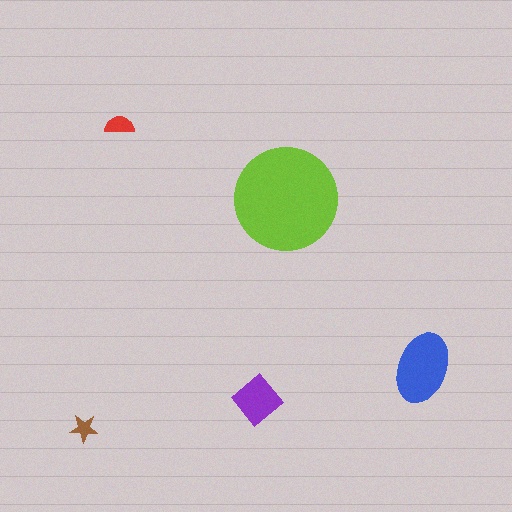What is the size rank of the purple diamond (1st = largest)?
3rd.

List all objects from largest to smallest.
The lime circle, the blue ellipse, the purple diamond, the red semicircle, the brown star.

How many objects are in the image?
There are 5 objects in the image.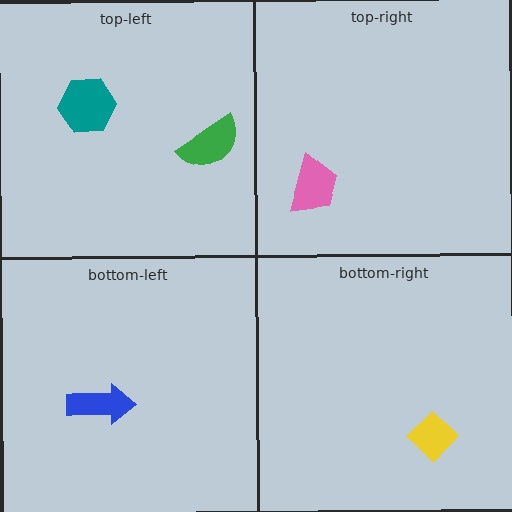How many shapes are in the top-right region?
1.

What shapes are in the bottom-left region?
The blue arrow.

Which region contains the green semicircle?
The top-left region.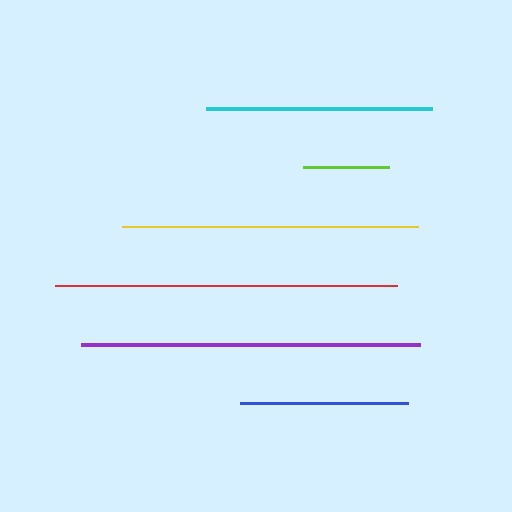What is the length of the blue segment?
The blue segment is approximately 168 pixels long.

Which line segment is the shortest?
The lime line is the shortest at approximately 85 pixels.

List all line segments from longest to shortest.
From longest to shortest: red, purple, yellow, cyan, blue, lime.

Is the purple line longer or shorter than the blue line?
The purple line is longer than the blue line.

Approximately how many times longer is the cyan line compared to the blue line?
The cyan line is approximately 1.3 times the length of the blue line.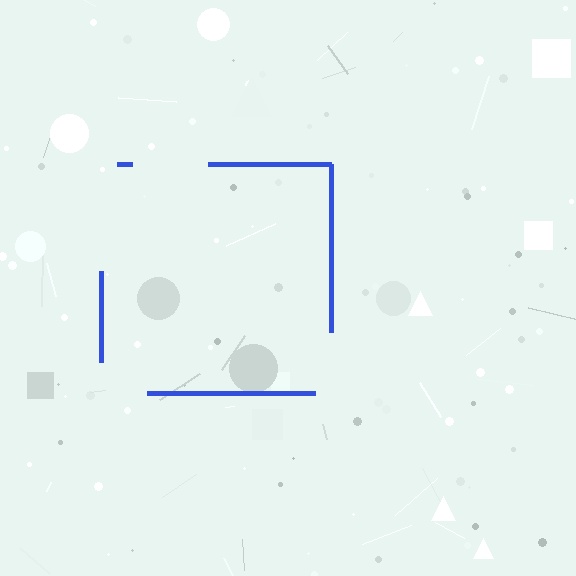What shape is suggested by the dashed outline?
The dashed outline suggests a square.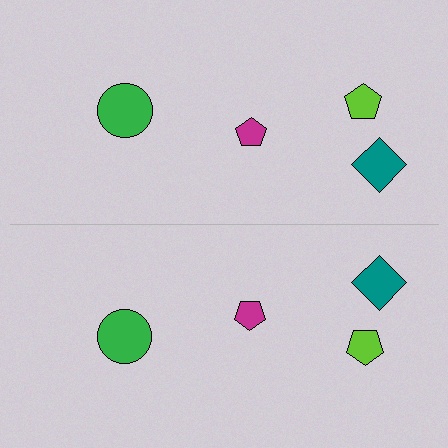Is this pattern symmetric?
Yes, this pattern has bilateral (reflection) symmetry.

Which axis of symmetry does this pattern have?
The pattern has a horizontal axis of symmetry running through the center of the image.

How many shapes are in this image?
There are 8 shapes in this image.